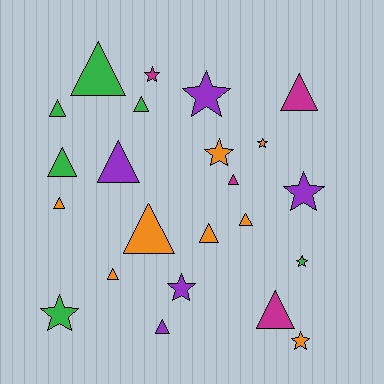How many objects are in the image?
There are 23 objects.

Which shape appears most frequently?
Triangle, with 14 objects.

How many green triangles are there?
There are 4 green triangles.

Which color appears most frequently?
Orange, with 8 objects.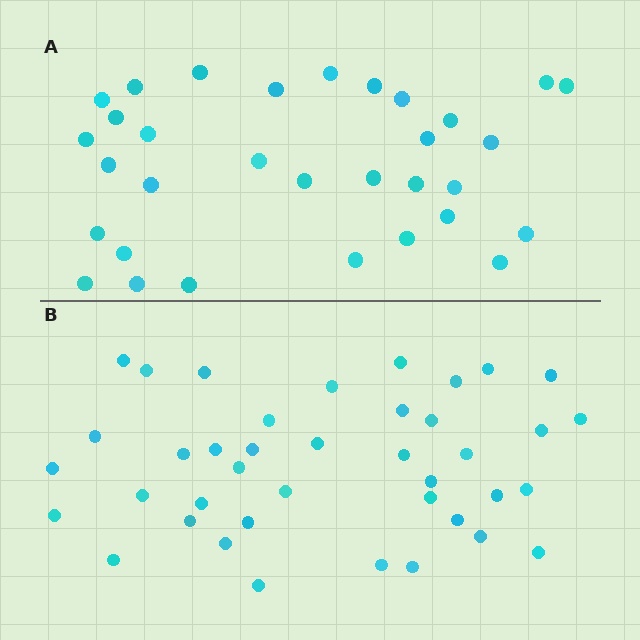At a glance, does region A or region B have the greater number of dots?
Region B (the bottom region) has more dots.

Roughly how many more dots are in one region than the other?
Region B has roughly 8 or so more dots than region A.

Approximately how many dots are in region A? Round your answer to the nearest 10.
About 30 dots. (The exact count is 32, which rounds to 30.)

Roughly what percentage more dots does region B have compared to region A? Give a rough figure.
About 25% more.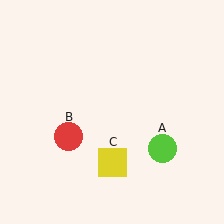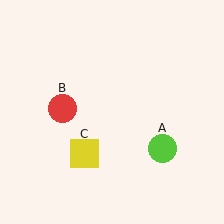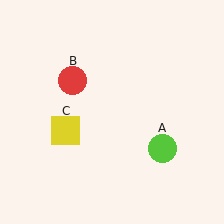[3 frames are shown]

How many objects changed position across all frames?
2 objects changed position: red circle (object B), yellow square (object C).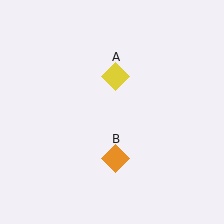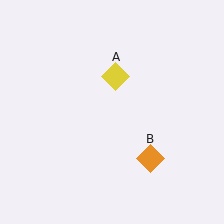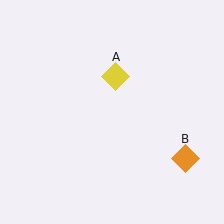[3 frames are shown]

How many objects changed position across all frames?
1 object changed position: orange diamond (object B).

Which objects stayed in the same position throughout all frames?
Yellow diamond (object A) remained stationary.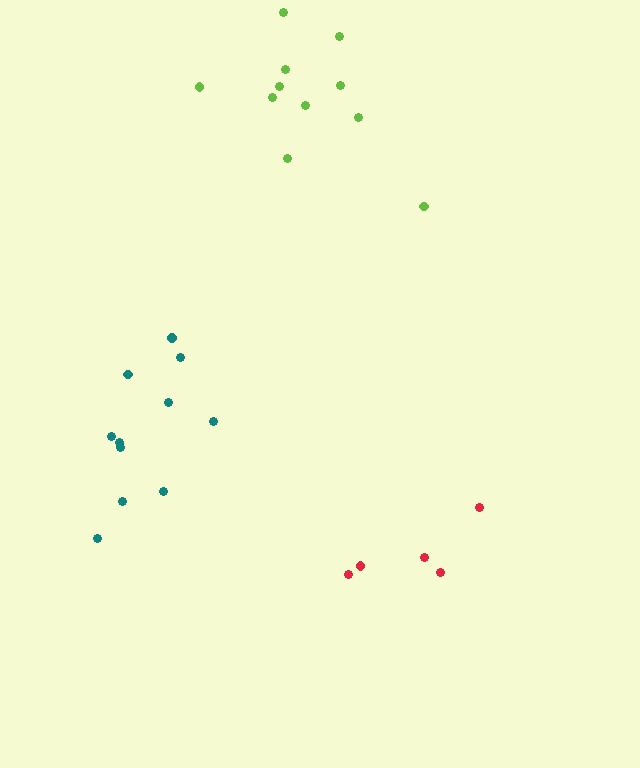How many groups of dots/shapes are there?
There are 3 groups.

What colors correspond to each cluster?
The clusters are colored: teal, lime, red.